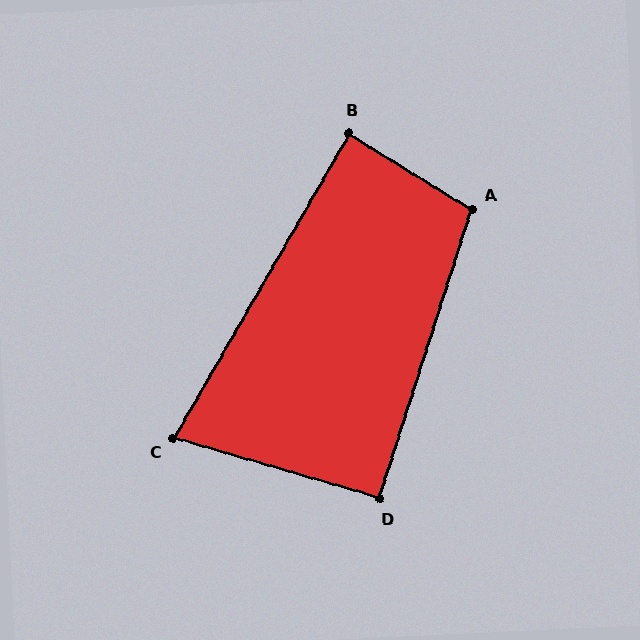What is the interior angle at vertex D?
Approximately 91 degrees (approximately right).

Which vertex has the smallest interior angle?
C, at approximately 76 degrees.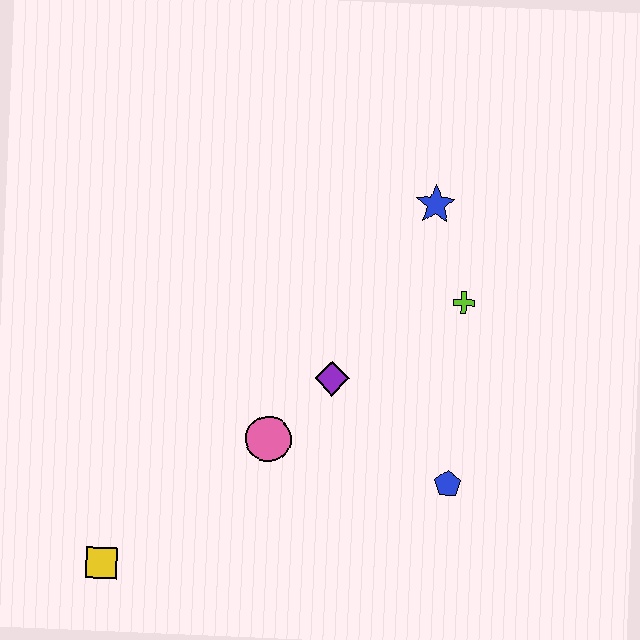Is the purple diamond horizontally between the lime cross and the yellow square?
Yes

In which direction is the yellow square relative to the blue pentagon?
The yellow square is to the left of the blue pentagon.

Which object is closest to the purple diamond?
The pink circle is closest to the purple diamond.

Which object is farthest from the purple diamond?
The yellow square is farthest from the purple diamond.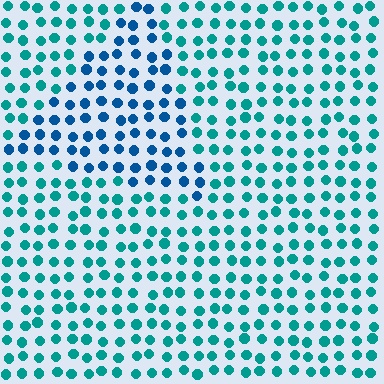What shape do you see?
I see a triangle.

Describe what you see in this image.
The image is filled with small teal elements in a uniform arrangement. A triangle-shaped region is visible where the elements are tinted to a slightly different hue, forming a subtle color boundary.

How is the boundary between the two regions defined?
The boundary is defined purely by a slight shift in hue (about 32 degrees). Spacing, size, and orientation are identical on both sides.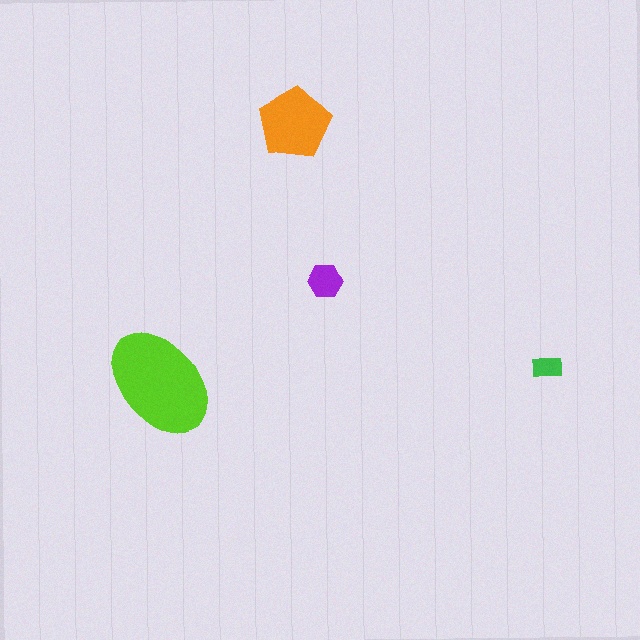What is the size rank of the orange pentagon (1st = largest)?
2nd.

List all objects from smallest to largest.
The green rectangle, the purple hexagon, the orange pentagon, the lime ellipse.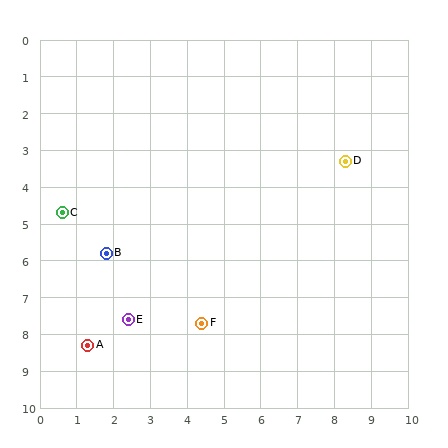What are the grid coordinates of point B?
Point B is at approximately (1.8, 5.8).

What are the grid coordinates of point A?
Point A is at approximately (1.3, 8.3).